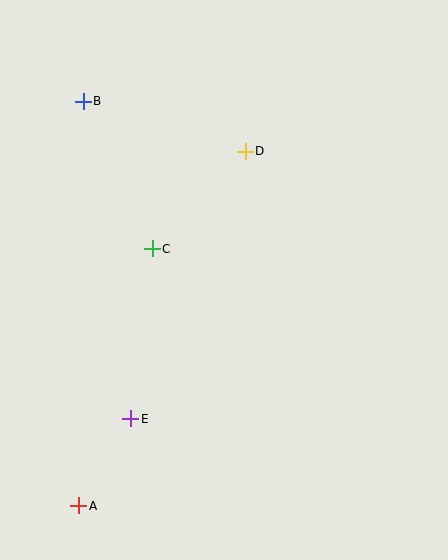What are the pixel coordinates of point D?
Point D is at (245, 151).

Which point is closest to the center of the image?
Point C at (152, 249) is closest to the center.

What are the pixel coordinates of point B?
Point B is at (83, 101).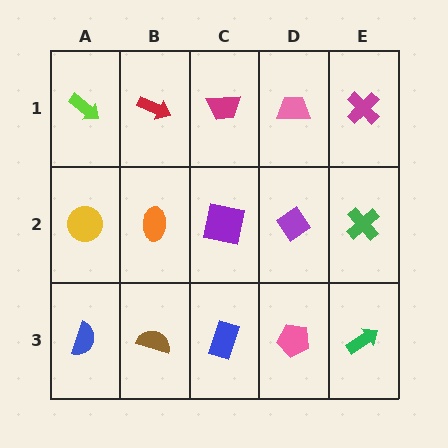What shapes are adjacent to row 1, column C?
A purple square (row 2, column C), a red arrow (row 1, column B), a pink trapezoid (row 1, column D).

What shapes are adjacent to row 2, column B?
A red arrow (row 1, column B), a brown semicircle (row 3, column B), a yellow circle (row 2, column A), a purple square (row 2, column C).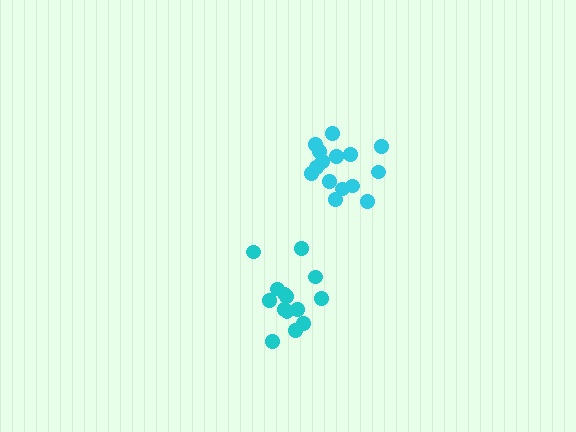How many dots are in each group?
Group 1: 14 dots, Group 2: 15 dots (29 total).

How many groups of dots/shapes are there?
There are 2 groups.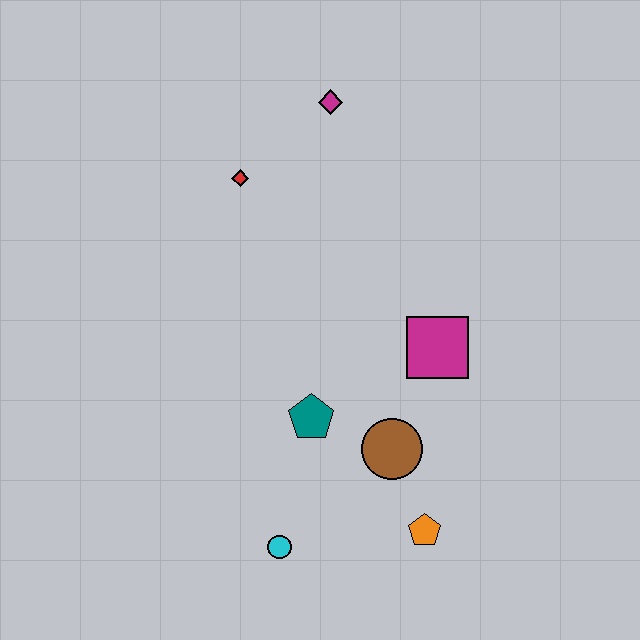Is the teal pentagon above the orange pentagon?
Yes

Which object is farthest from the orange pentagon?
The magenta diamond is farthest from the orange pentagon.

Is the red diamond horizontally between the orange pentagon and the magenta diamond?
No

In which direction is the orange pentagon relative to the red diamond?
The orange pentagon is below the red diamond.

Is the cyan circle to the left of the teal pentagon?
Yes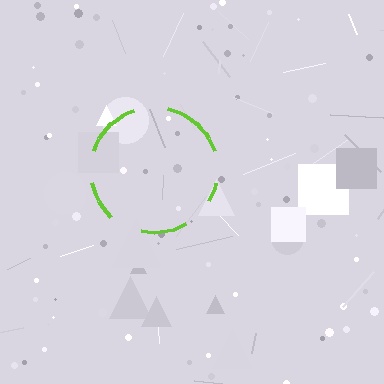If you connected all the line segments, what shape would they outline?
They would outline a circle.